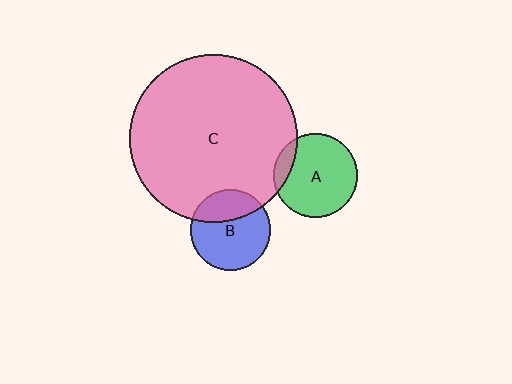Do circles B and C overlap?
Yes.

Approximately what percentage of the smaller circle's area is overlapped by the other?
Approximately 30%.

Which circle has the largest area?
Circle C (pink).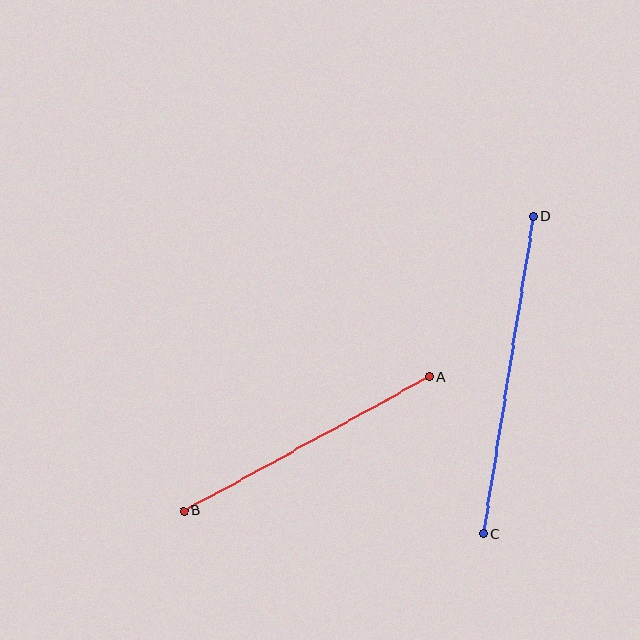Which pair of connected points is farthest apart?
Points C and D are farthest apart.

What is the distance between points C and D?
The distance is approximately 321 pixels.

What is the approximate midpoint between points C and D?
The midpoint is at approximately (508, 375) pixels.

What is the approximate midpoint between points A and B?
The midpoint is at approximately (307, 444) pixels.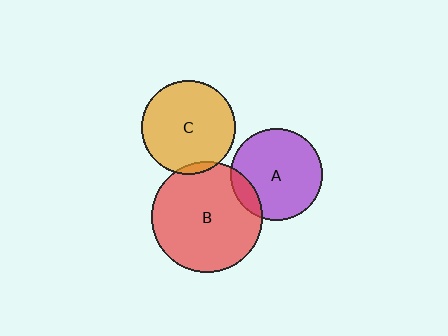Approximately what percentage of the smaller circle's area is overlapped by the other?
Approximately 15%.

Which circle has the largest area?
Circle B (red).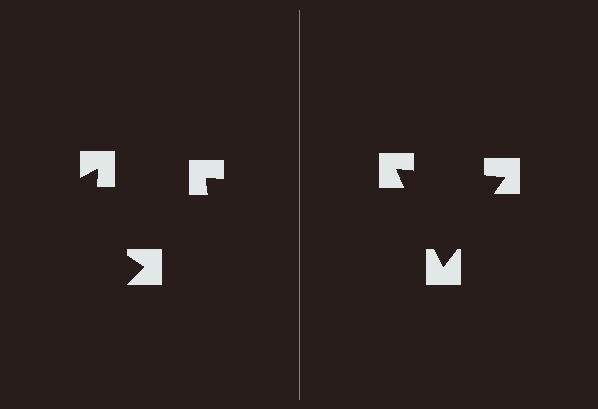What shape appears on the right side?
An illusory triangle.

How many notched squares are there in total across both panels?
6 — 3 on each side.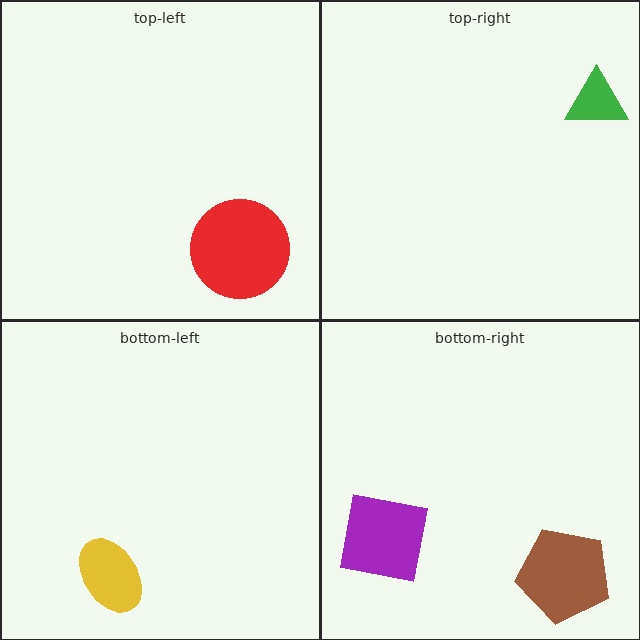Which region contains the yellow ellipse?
The bottom-left region.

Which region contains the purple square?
The bottom-right region.